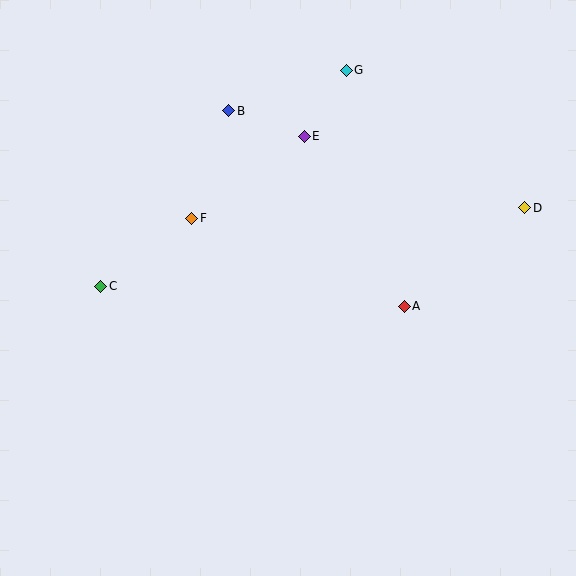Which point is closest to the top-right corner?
Point D is closest to the top-right corner.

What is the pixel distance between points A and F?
The distance between A and F is 230 pixels.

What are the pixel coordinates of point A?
Point A is at (404, 306).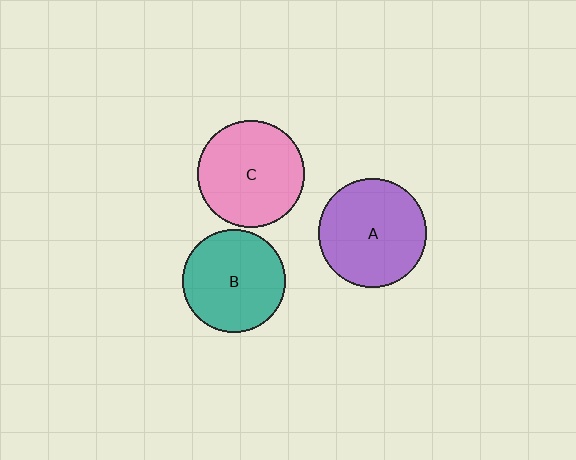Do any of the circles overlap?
No, none of the circles overlap.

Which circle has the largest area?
Circle A (purple).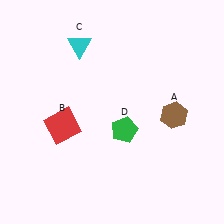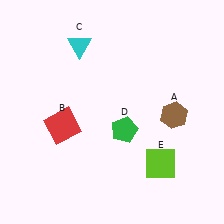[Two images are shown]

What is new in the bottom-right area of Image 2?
A lime square (E) was added in the bottom-right area of Image 2.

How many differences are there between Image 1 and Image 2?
There is 1 difference between the two images.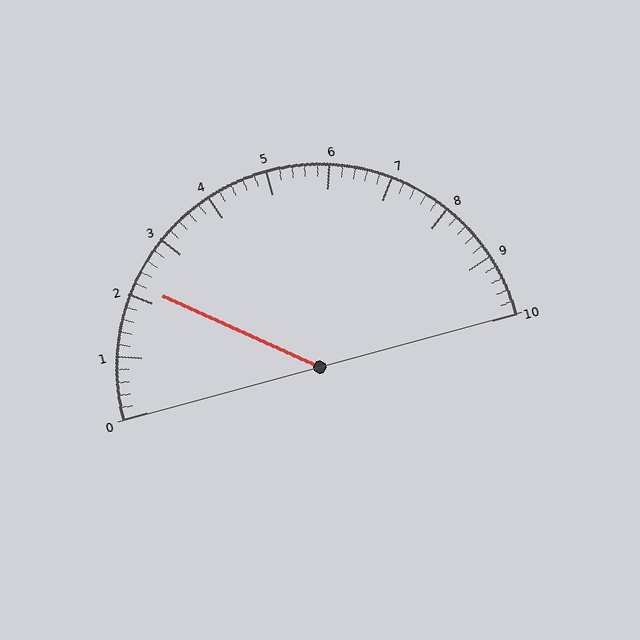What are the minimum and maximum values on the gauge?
The gauge ranges from 0 to 10.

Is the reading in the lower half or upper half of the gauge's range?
The reading is in the lower half of the range (0 to 10).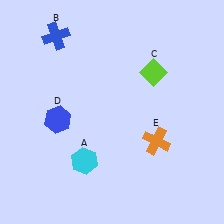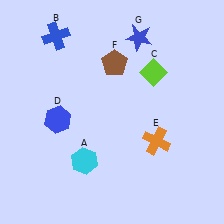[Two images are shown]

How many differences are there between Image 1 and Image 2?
There are 2 differences between the two images.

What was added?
A brown pentagon (F), a blue star (G) were added in Image 2.